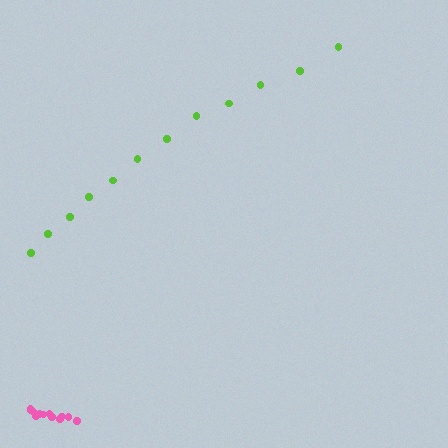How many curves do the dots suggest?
There are 2 distinct paths.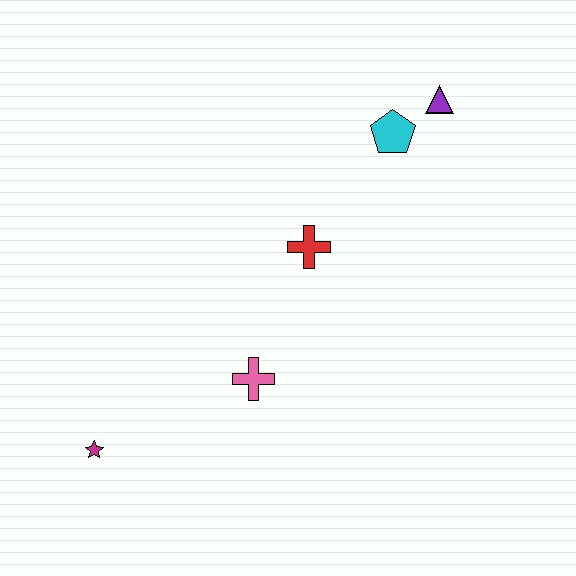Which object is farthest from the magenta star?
The purple triangle is farthest from the magenta star.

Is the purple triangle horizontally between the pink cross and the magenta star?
No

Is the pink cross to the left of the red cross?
Yes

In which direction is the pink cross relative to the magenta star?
The pink cross is to the right of the magenta star.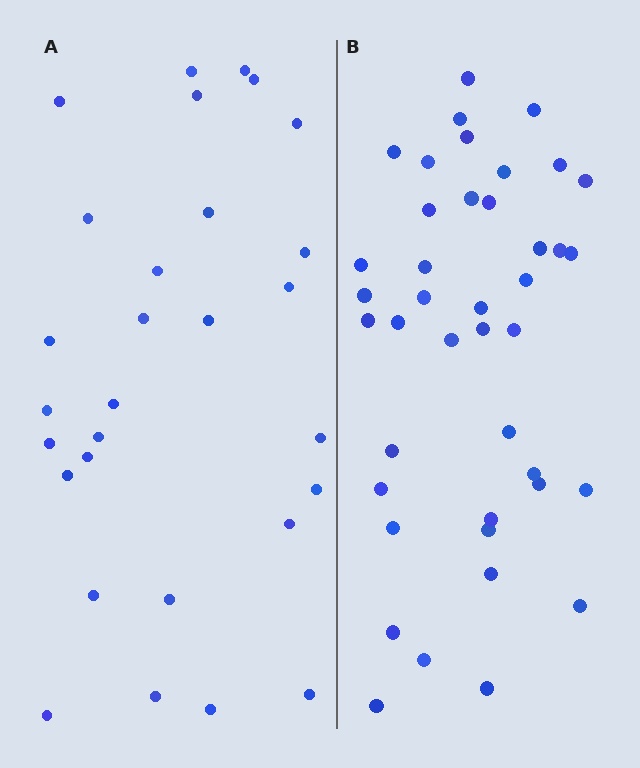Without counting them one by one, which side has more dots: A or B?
Region B (the right region) has more dots.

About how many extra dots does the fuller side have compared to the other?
Region B has roughly 12 or so more dots than region A.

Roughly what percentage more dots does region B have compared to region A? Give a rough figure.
About 40% more.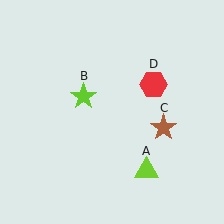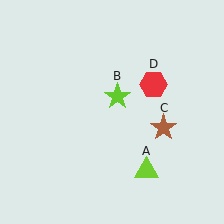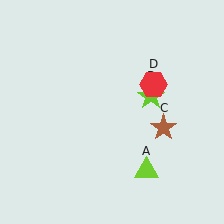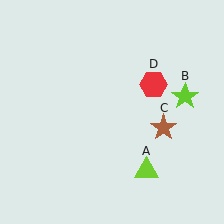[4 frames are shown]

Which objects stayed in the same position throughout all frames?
Lime triangle (object A) and brown star (object C) and red hexagon (object D) remained stationary.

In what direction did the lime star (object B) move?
The lime star (object B) moved right.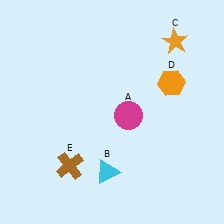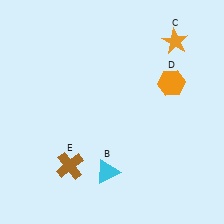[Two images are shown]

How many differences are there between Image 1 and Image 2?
There is 1 difference between the two images.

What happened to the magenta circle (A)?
The magenta circle (A) was removed in Image 2. It was in the bottom-right area of Image 1.